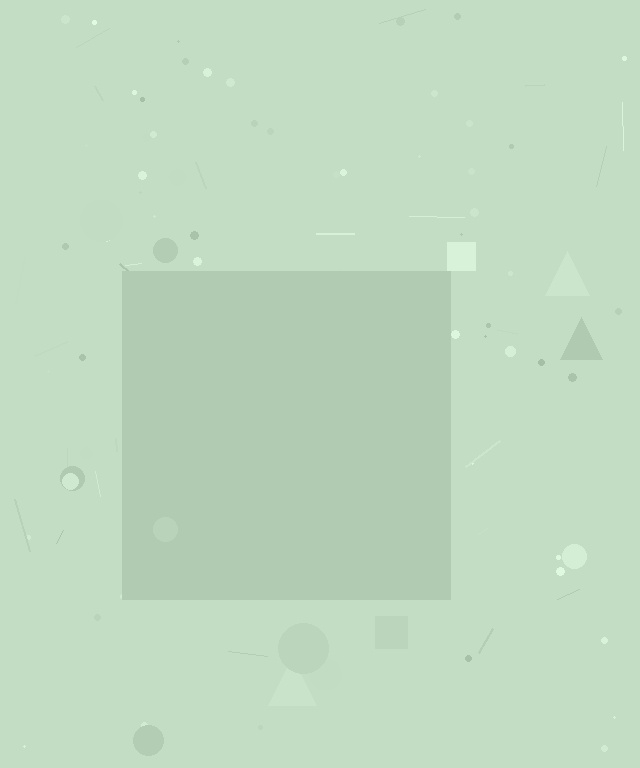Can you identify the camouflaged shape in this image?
The camouflaged shape is a square.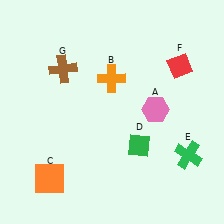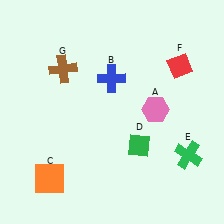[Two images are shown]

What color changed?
The cross (B) changed from orange in Image 1 to blue in Image 2.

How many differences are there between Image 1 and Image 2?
There is 1 difference between the two images.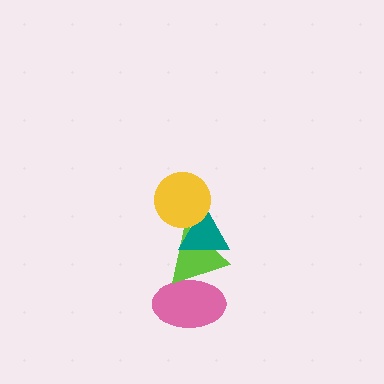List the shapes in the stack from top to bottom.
From top to bottom: the yellow circle, the teal triangle, the lime triangle, the pink ellipse.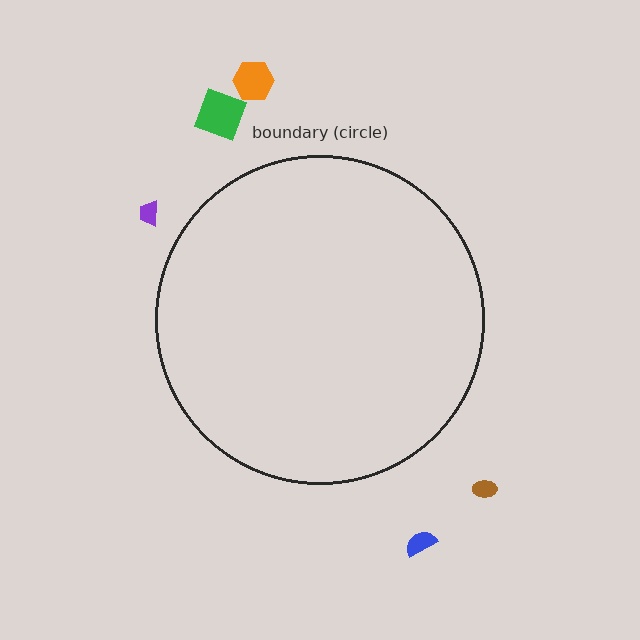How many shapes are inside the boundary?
0 inside, 5 outside.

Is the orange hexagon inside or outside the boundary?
Outside.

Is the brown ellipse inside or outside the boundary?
Outside.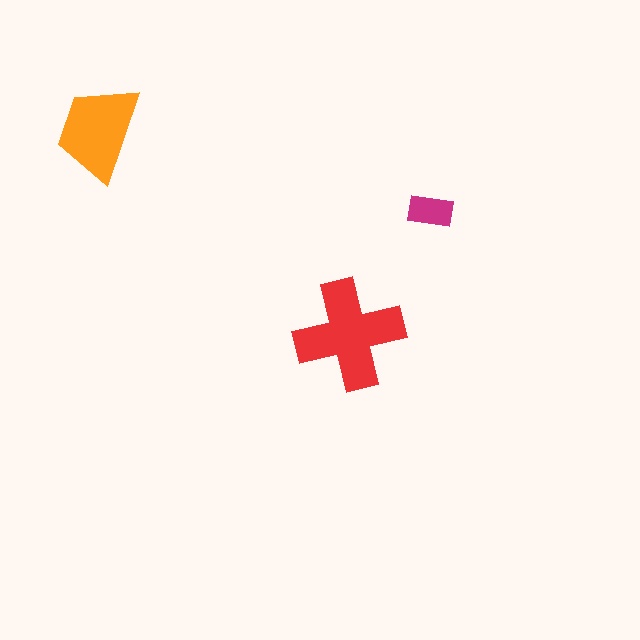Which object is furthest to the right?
The magenta rectangle is rightmost.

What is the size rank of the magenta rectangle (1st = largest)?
3rd.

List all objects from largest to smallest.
The red cross, the orange trapezoid, the magenta rectangle.